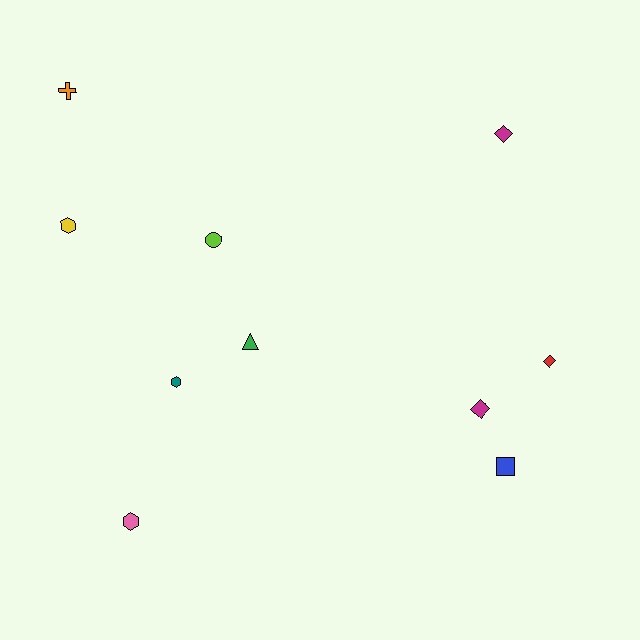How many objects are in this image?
There are 10 objects.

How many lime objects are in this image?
There is 1 lime object.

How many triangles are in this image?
There is 1 triangle.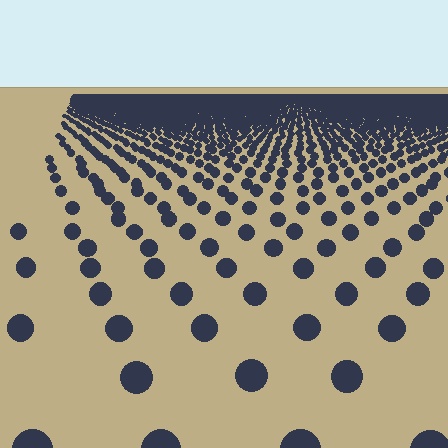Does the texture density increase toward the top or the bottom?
Density increases toward the top.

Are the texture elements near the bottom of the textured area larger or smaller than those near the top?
Larger. Near the bottom, elements are closer to the viewer and appear at a bigger on-screen size.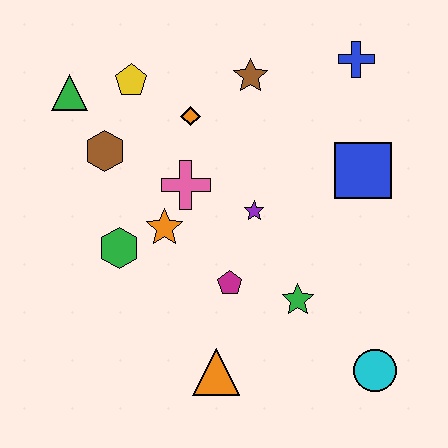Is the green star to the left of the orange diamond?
No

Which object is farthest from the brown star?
The cyan circle is farthest from the brown star.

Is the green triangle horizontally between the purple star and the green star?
No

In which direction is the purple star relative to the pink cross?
The purple star is to the right of the pink cross.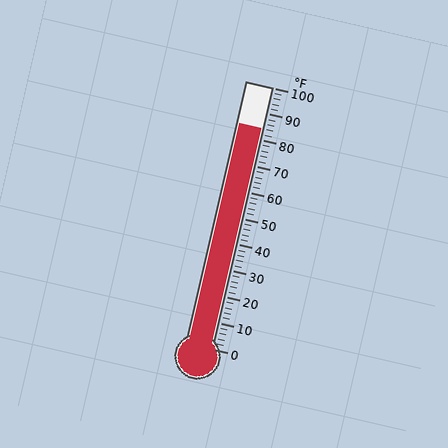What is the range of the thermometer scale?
The thermometer scale ranges from 0°F to 100°F.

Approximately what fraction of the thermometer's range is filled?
The thermometer is filled to approximately 85% of its range.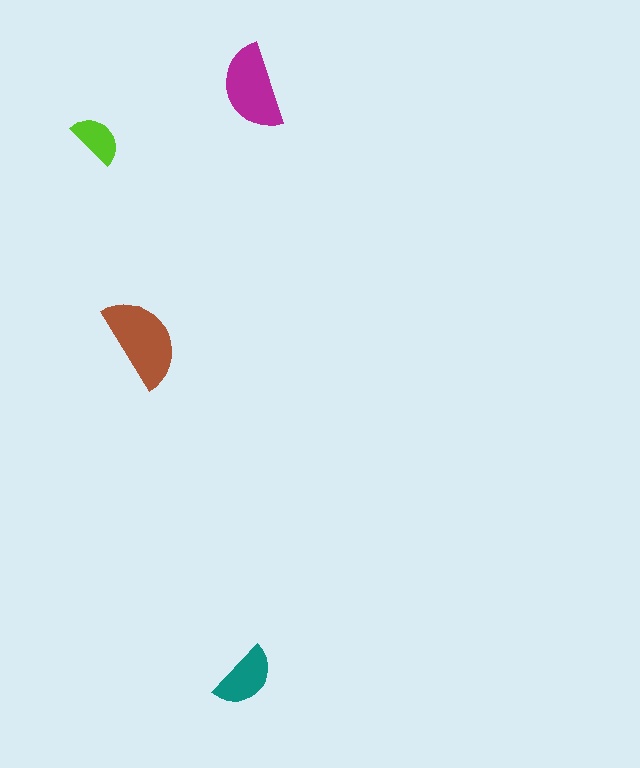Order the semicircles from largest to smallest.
the brown one, the magenta one, the teal one, the lime one.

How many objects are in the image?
There are 4 objects in the image.